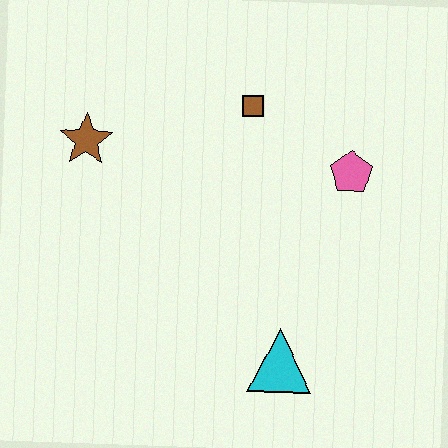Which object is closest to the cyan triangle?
The pink pentagon is closest to the cyan triangle.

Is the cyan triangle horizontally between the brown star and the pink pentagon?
Yes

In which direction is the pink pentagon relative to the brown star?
The pink pentagon is to the right of the brown star.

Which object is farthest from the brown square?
The cyan triangle is farthest from the brown square.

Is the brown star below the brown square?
Yes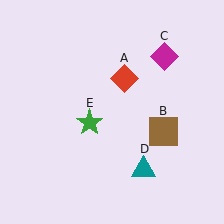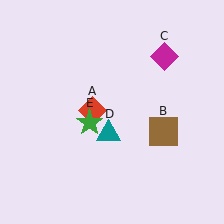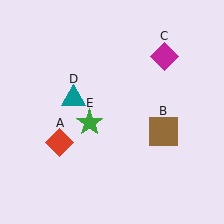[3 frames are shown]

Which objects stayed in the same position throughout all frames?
Brown square (object B) and magenta diamond (object C) and green star (object E) remained stationary.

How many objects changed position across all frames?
2 objects changed position: red diamond (object A), teal triangle (object D).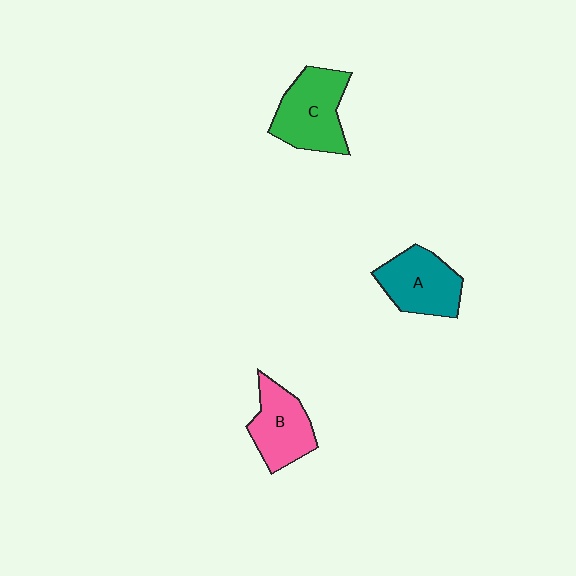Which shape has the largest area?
Shape C (green).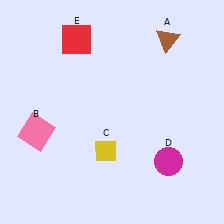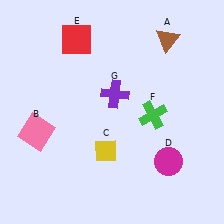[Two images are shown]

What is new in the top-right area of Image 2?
A purple cross (G) was added in the top-right area of Image 2.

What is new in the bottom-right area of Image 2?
A green cross (F) was added in the bottom-right area of Image 2.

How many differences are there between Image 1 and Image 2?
There are 2 differences between the two images.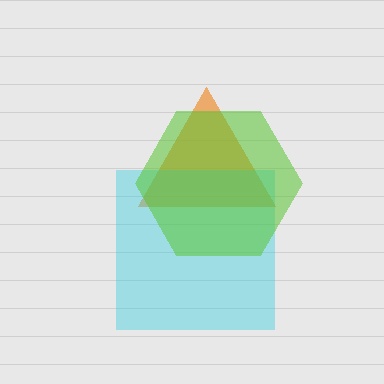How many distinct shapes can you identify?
There are 3 distinct shapes: an orange triangle, a cyan square, a lime hexagon.